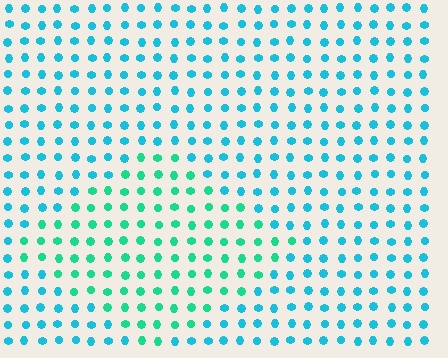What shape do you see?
I see a diamond.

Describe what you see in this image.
The image is filled with small cyan elements in a uniform arrangement. A diamond-shaped region is visible where the elements are tinted to a slightly different hue, forming a subtle color boundary.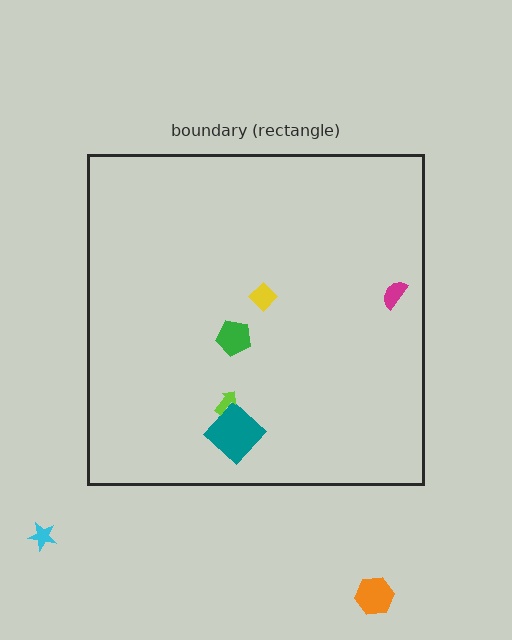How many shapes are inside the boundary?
5 inside, 2 outside.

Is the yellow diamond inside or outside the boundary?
Inside.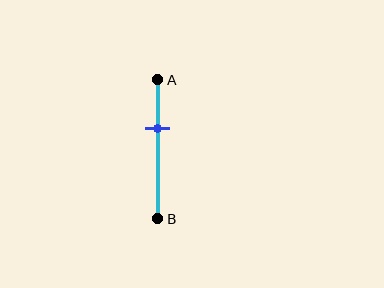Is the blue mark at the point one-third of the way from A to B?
Yes, the mark is approximately at the one-third point.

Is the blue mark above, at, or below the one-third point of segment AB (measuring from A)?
The blue mark is approximately at the one-third point of segment AB.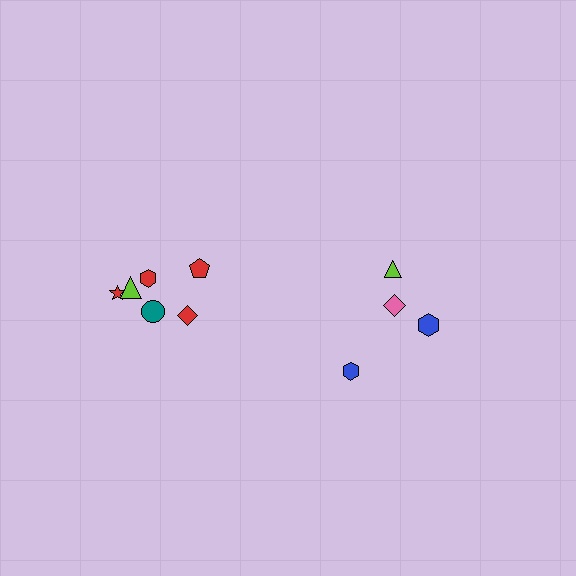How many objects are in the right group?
There are 4 objects.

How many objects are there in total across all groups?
There are 10 objects.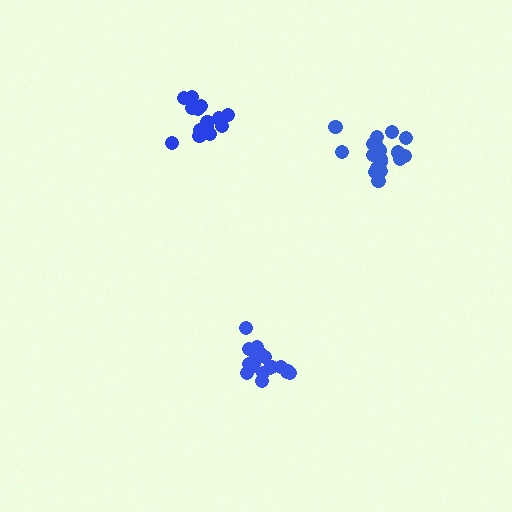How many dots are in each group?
Group 1: 19 dots, Group 2: 14 dots, Group 3: 18 dots (51 total).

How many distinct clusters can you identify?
There are 3 distinct clusters.